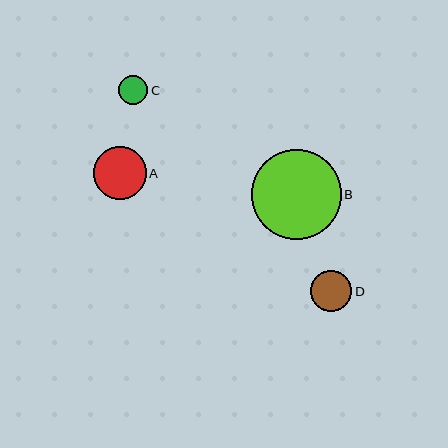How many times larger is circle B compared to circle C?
Circle B is approximately 3.1 times the size of circle C.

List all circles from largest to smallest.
From largest to smallest: B, A, D, C.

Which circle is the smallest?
Circle C is the smallest with a size of approximately 29 pixels.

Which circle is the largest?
Circle B is the largest with a size of approximately 89 pixels.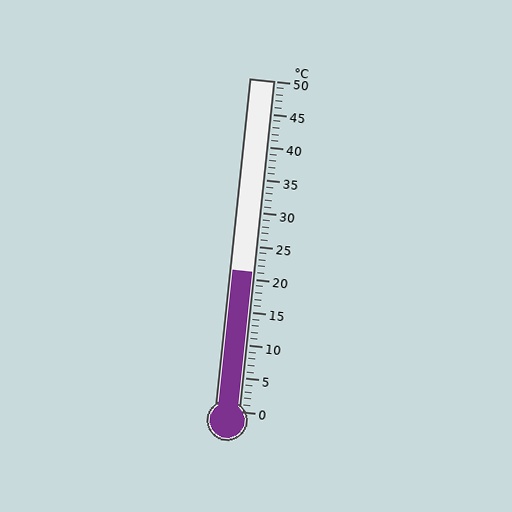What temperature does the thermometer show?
The thermometer shows approximately 21°C.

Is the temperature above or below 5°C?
The temperature is above 5°C.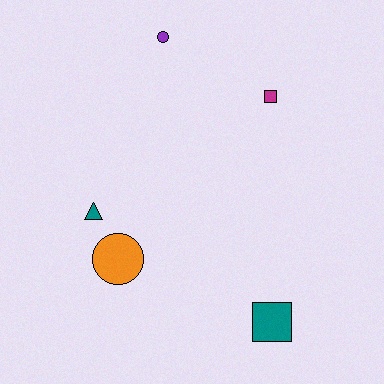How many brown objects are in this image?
There are no brown objects.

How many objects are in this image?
There are 5 objects.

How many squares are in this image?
There are 2 squares.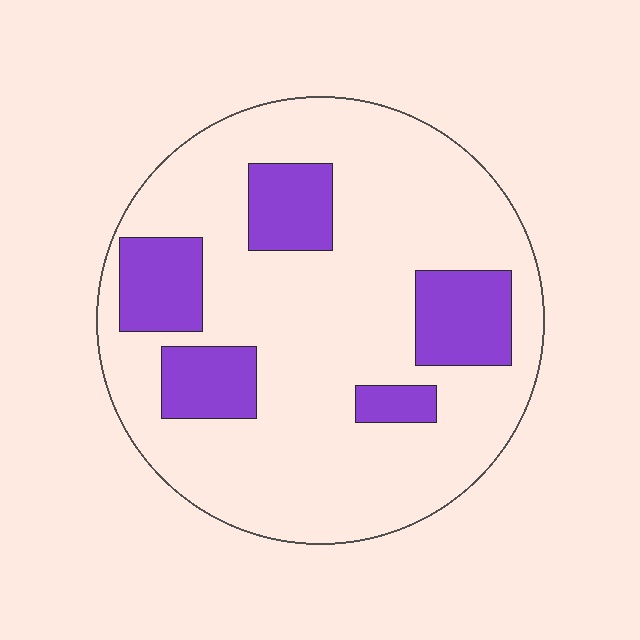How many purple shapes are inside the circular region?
5.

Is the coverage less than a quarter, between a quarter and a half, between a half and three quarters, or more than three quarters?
Less than a quarter.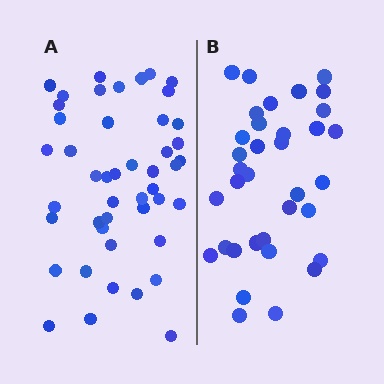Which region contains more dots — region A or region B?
Region A (the left region) has more dots.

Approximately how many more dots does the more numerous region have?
Region A has roughly 12 or so more dots than region B.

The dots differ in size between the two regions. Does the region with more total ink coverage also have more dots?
No. Region B has more total ink coverage because its dots are larger, but region A actually contains more individual dots. Total area can be misleading — the number of items is what matters here.